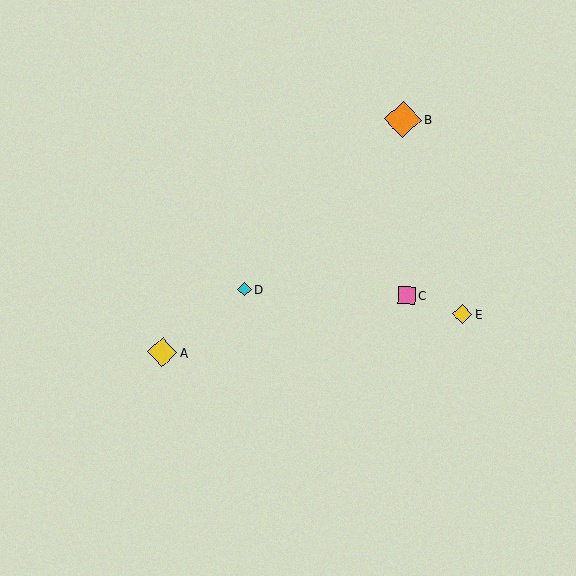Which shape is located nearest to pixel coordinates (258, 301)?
The cyan diamond (labeled D) at (244, 289) is nearest to that location.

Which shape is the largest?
The orange diamond (labeled B) is the largest.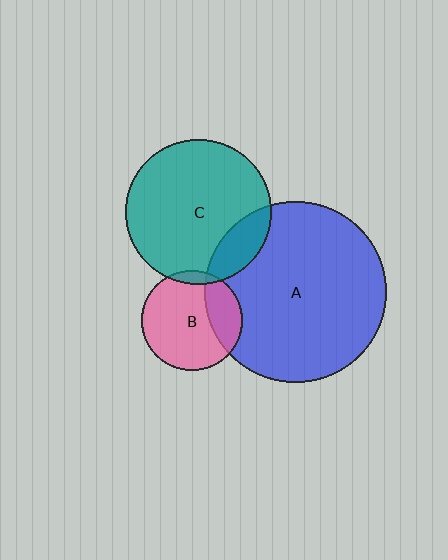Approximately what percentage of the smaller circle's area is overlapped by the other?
Approximately 15%.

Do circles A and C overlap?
Yes.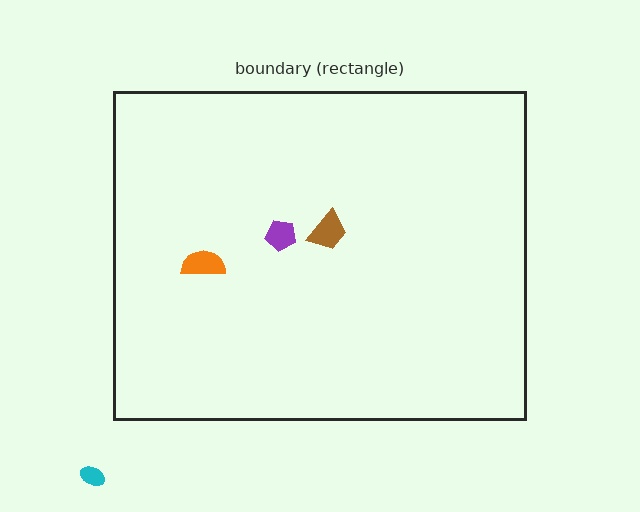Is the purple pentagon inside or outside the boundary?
Inside.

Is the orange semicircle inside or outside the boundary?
Inside.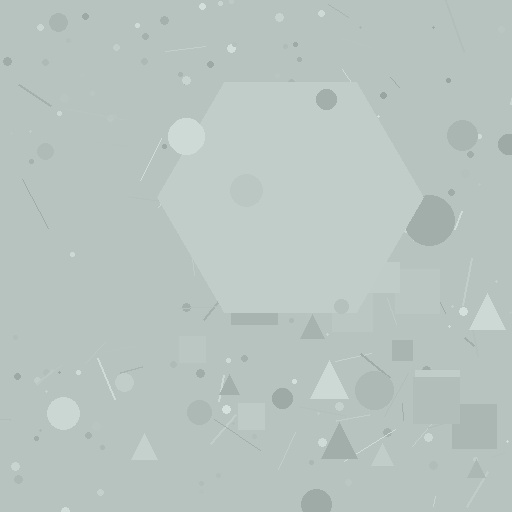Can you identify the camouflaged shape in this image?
The camouflaged shape is a hexagon.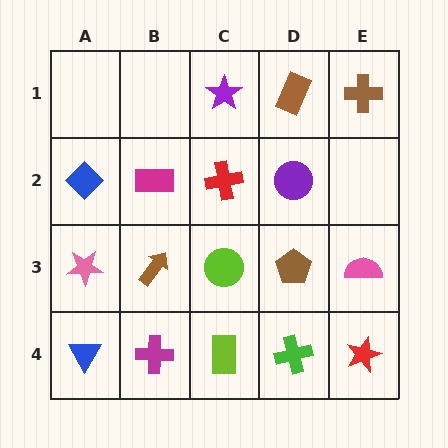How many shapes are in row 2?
4 shapes.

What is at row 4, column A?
A blue triangle.